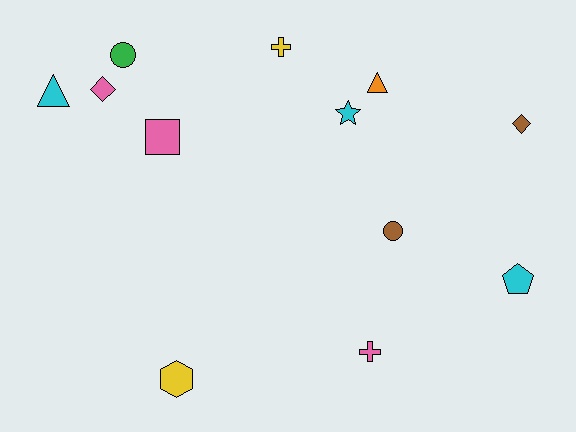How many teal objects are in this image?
There are no teal objects.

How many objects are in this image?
There are 12 objects.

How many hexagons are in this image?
There is 1 hexagon.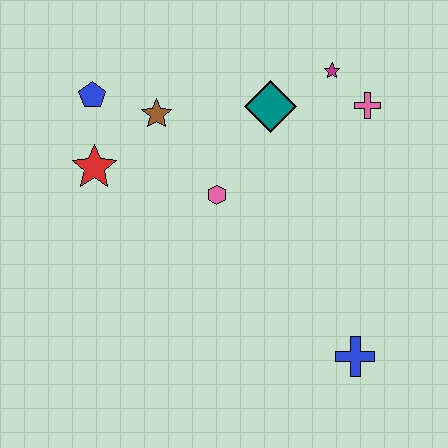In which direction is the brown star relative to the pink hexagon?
The brown star is above the pink hexagon.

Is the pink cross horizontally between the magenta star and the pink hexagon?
No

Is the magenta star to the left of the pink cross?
Yes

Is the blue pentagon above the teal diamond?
Yes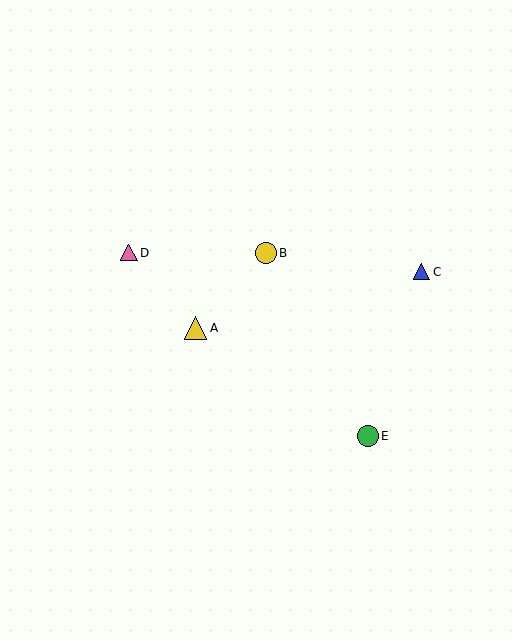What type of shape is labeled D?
Shape D is a pink triangle.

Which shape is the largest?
The yellow triangle (labeled A) is the largest.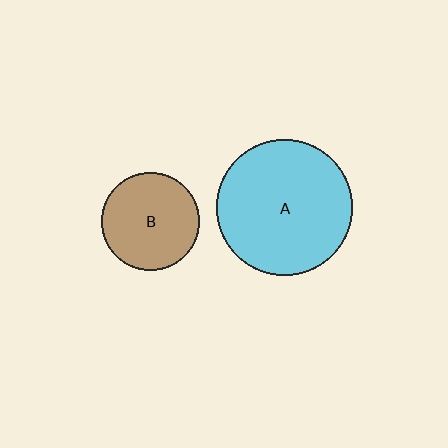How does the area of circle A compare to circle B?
Approximately 1.9 times.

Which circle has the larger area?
Circle A (cyan).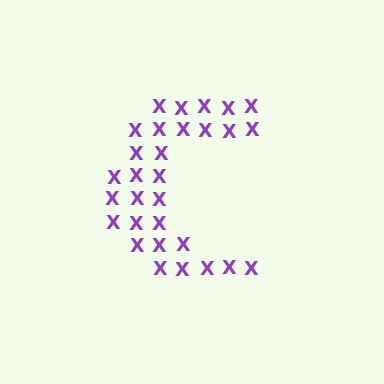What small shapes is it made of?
It is made of small letter X's.